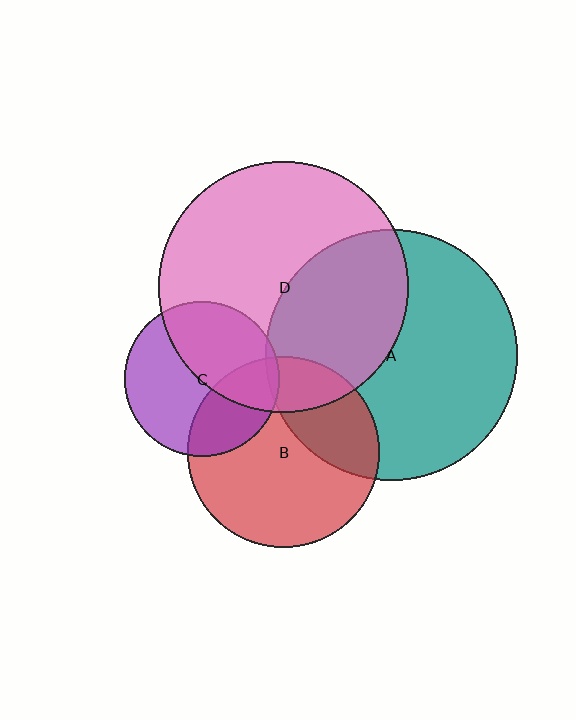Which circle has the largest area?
Circle A (teal).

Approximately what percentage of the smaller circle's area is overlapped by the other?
Approximately 30%.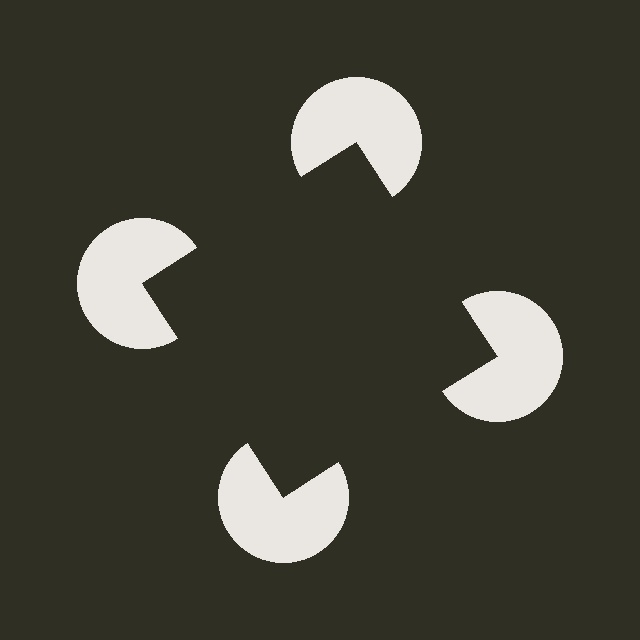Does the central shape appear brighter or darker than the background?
It typically appears slightly darker than the background, even though no actual brightness change is drawn.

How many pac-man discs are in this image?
There are 4 — one at each vertex of the illusory square.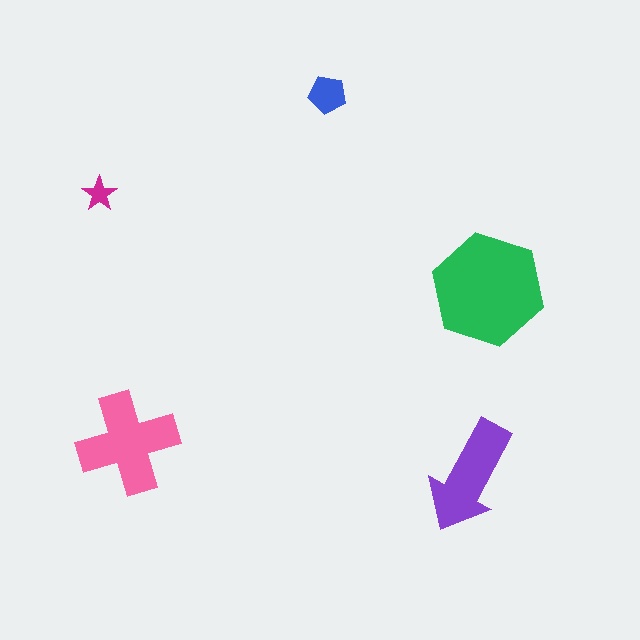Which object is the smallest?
The magenta star.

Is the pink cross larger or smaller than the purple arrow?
Larger.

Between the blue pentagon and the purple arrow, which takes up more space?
The purple arrow.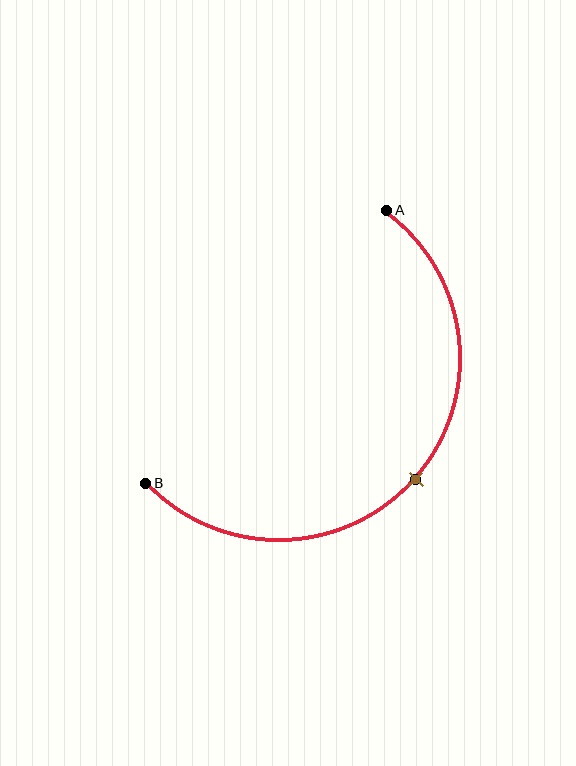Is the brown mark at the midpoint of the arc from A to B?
Yes. The brown mark lies on the arc at equal arc-length from both A and B — it is the arc midpoint.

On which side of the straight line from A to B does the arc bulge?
The arc bulges below and to the right of the straight line connecting A and B.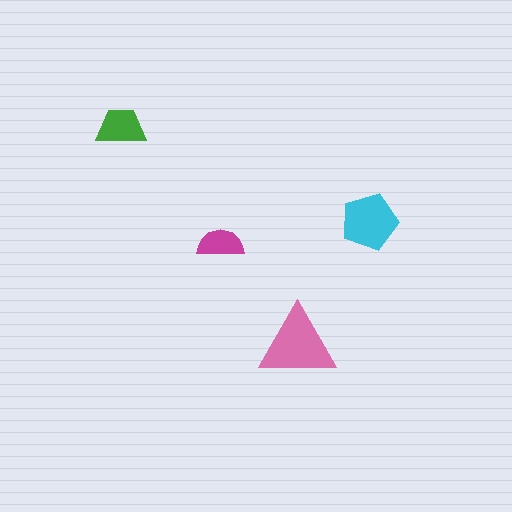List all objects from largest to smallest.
The pink triangle, the cyan pentagon, the green trapezoid, the magenta semicircle.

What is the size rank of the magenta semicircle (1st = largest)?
4th.